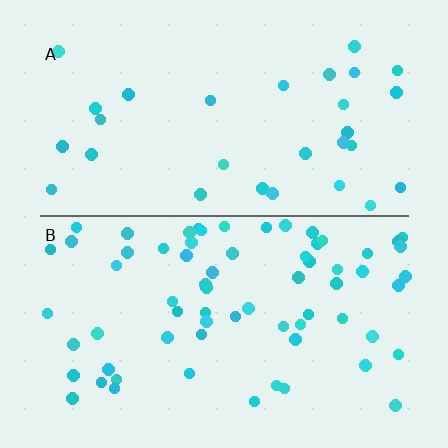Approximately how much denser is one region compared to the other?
Approximately 2.2× — region B over region A.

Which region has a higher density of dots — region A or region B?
B (the bottom).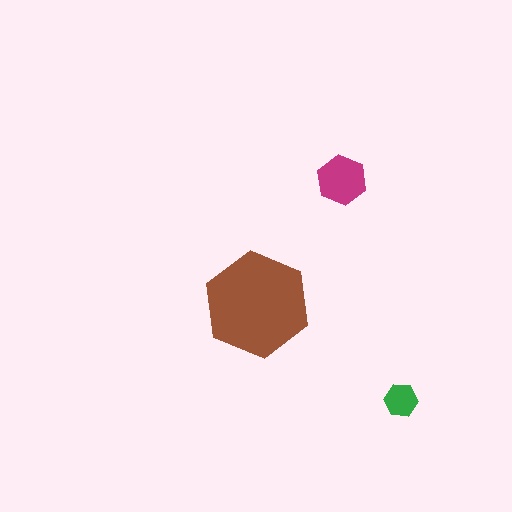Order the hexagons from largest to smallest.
the brown one, the magenta one, the green one.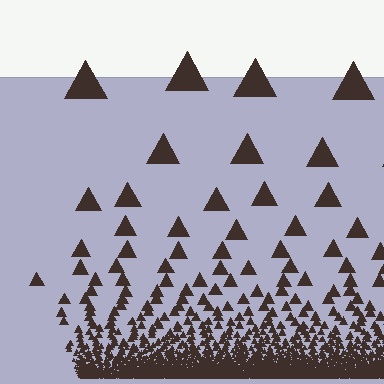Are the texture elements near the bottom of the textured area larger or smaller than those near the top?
Smaller. The gradient is inverted — elements near the bottom are smaller and denser.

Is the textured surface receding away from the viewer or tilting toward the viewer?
The surface appears to tilt toward the viewer. Texture elements get larger and sparser toward the top.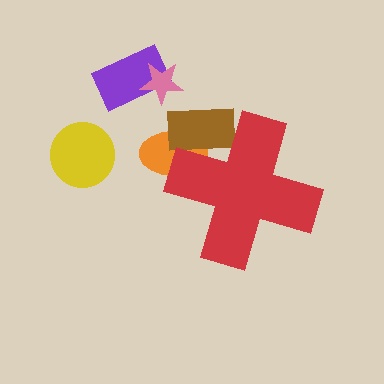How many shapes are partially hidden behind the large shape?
2 shapes are partially hidden.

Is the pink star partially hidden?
No, the pink star is fully visible.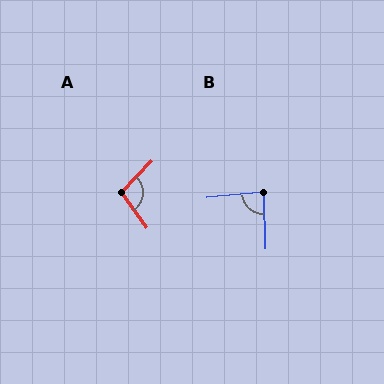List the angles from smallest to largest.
B (85°), A (100°).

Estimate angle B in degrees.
Approximately 85 degrees.